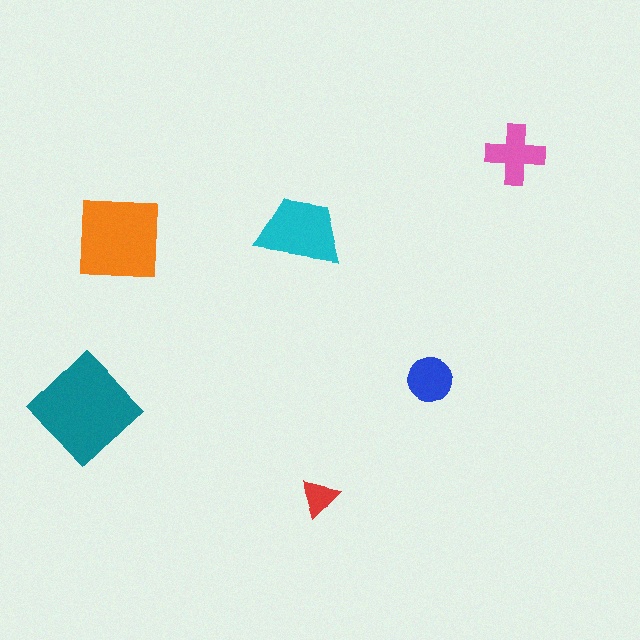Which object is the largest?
The teal diamond.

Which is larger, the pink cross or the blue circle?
The pink cross.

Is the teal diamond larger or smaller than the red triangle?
Larger.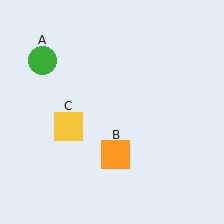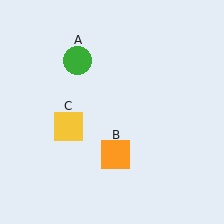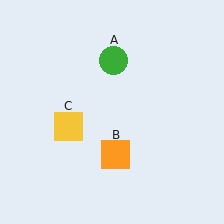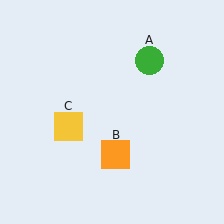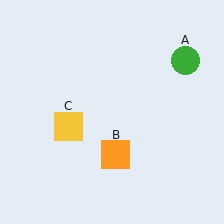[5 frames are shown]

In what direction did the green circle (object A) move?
The green circle (object A) moved right.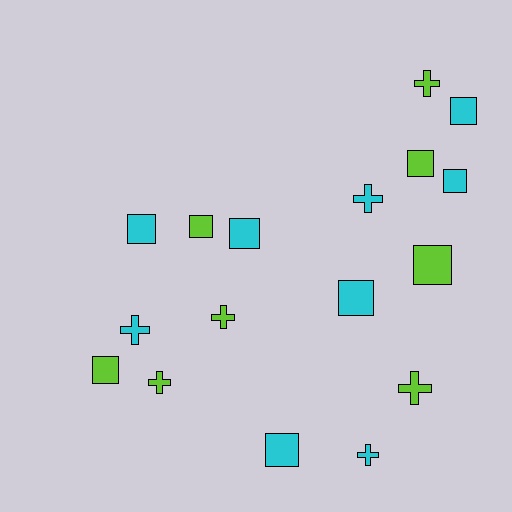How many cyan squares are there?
There are 6 cyan squares.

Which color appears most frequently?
Cyan, with 9 objects.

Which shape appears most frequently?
Square, with 10 objects.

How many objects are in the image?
There are 17 objects.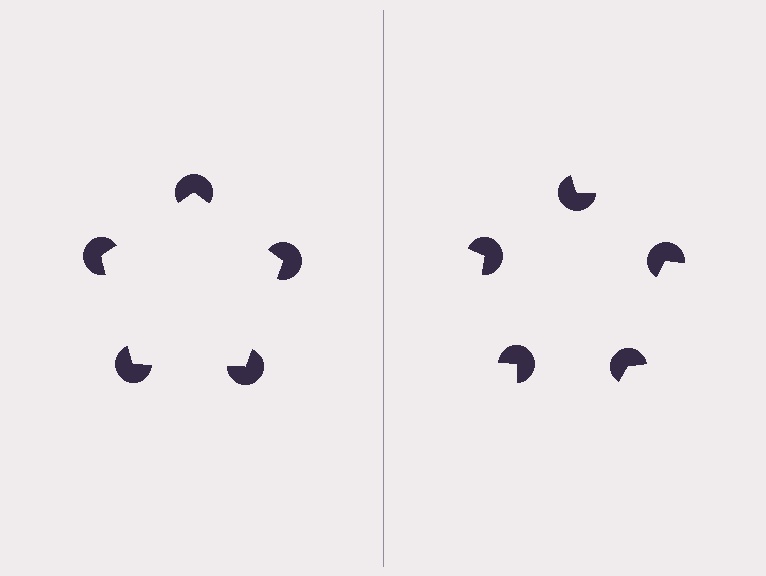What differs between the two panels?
The pac-man discs are positioned identically on both sides; only the wedge orientations differ. On the left they align to a pentagon; on the right they are misaligned.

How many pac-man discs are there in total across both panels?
10 — 5 on each side.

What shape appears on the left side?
An illusory pentagon.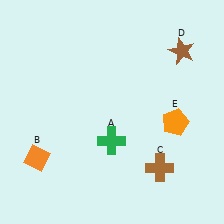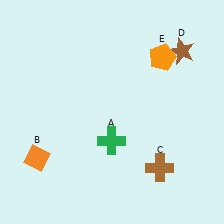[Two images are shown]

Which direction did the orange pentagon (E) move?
The orange pentagon (E) moved up.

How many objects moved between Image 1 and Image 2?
1 object moved between the two images.